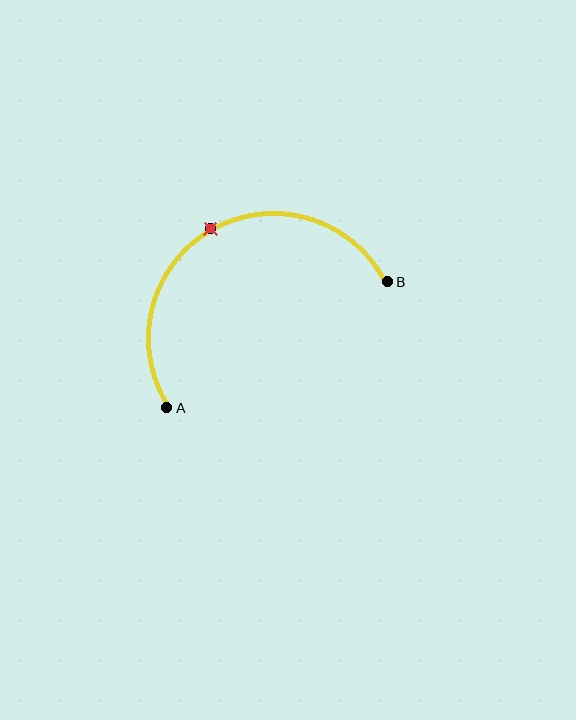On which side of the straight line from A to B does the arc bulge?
The arc bulges above the straight line connecting A and B.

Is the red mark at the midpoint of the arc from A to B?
Yes. The red mark lies on the arc at equal arc-length from both A and B — it is the arc midpoint.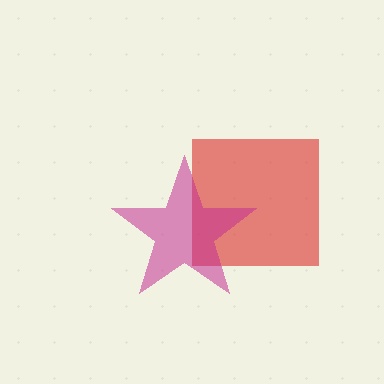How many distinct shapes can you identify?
There are 2 distinct shapes: a red square, a magenta star.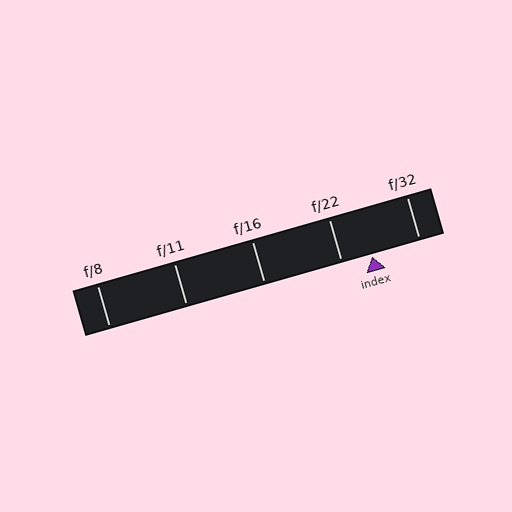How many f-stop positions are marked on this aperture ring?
There are 5 f-stop positions marked.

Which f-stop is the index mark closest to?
The index mark is closest to f/22.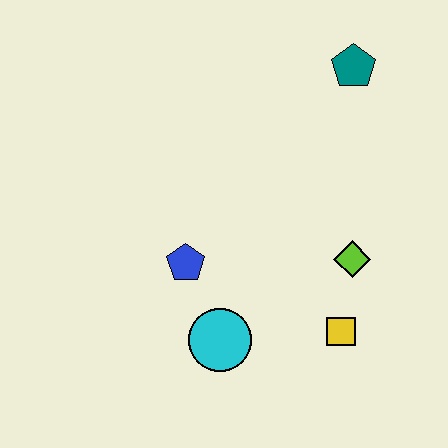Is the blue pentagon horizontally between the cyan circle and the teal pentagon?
No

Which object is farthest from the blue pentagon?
The teal pentagon is farthest from the blue pentagon.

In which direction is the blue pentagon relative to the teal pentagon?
The blue pentagon is below the teal pentagon.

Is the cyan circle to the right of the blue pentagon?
Yes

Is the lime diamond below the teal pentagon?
Yes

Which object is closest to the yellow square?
The lime diamond is closest to the yellow square.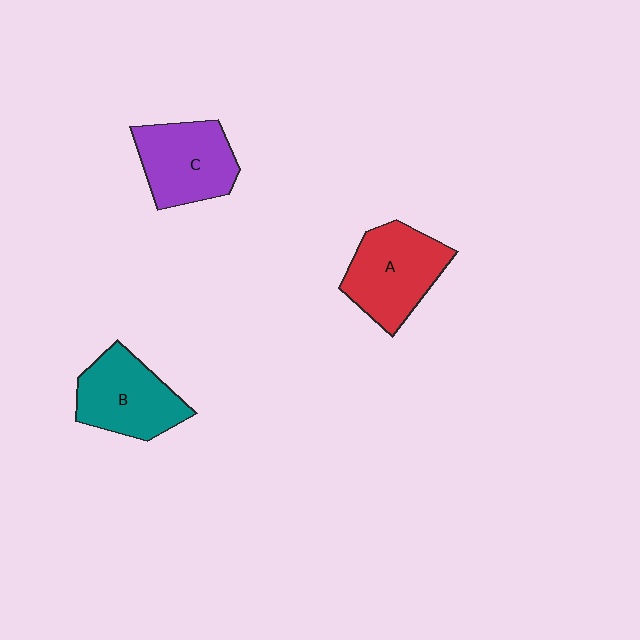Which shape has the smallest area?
Shape C (purple).